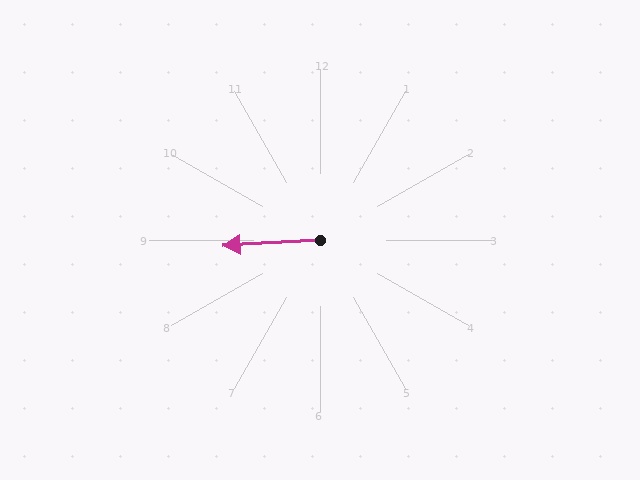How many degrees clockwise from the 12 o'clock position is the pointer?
Approximately 267 degrees.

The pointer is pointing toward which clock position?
Roughly 9 o'clock.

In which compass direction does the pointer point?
West.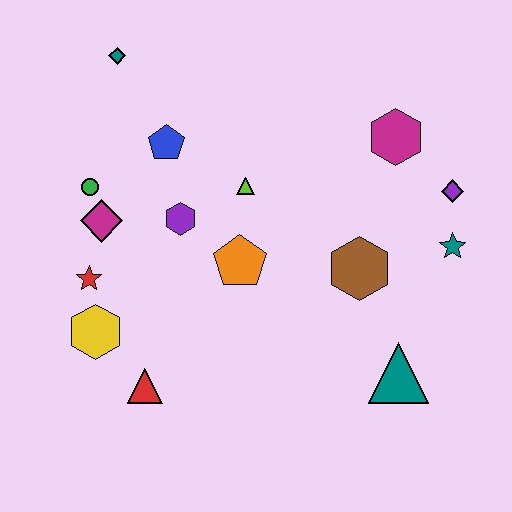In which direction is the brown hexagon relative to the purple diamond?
The brown hexagon is to the left of the purple diamond.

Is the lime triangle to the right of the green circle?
Yes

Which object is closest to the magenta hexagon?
The purple diamond is closest to the magenta hexagon.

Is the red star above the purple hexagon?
No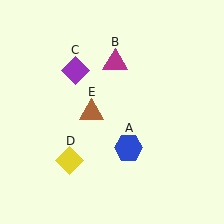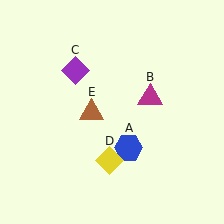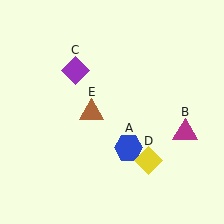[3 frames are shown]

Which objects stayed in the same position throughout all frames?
Blue hexagon (object A) and purple diamond (object C) and brown triangle (object E) remained stationary.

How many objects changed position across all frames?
2 objects changed position: magenta triangle (object B), yellow diamond (object D).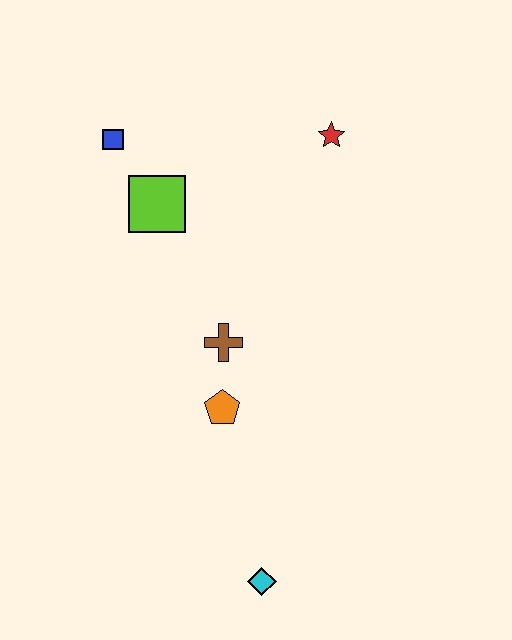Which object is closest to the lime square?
The blue square is closest to the lime square.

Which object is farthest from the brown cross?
The cyan diamond is farthest from the brown cross.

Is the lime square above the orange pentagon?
Yes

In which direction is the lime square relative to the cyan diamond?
The lime square is above the cyan diamond.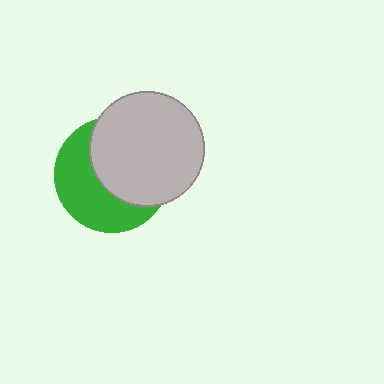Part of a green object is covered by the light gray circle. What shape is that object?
It is a circle.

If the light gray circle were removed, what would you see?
You would see the complete green circle.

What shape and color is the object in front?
The object in front is a light gray circle.